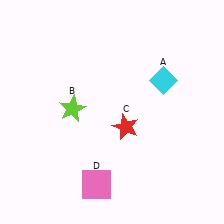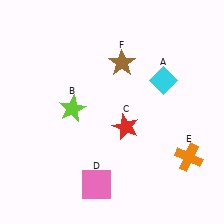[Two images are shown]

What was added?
An orange cross (E), a brown star (F) were added in Image 2.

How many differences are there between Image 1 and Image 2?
There are 2 differences between the two images.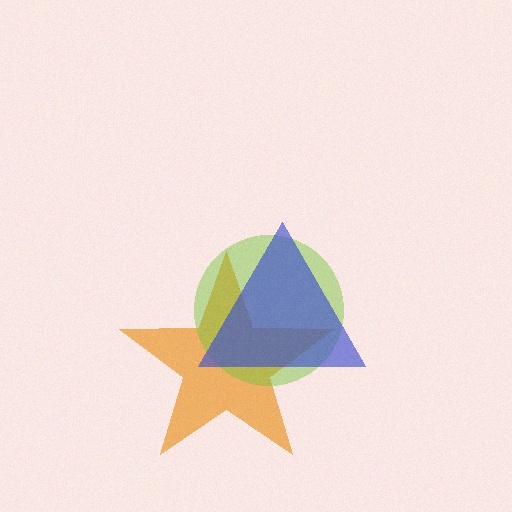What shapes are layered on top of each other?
The layered shapes are: an orange star, a lime circle, a blue triangle.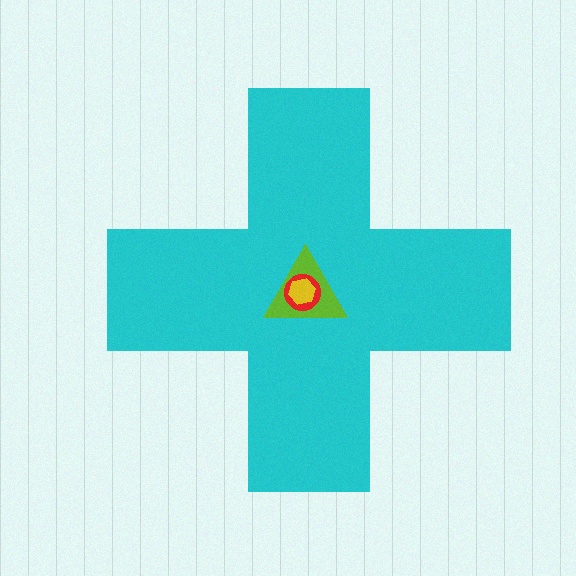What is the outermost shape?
The cyan cross.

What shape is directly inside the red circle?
The yellow hexagon.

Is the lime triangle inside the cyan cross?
Yes.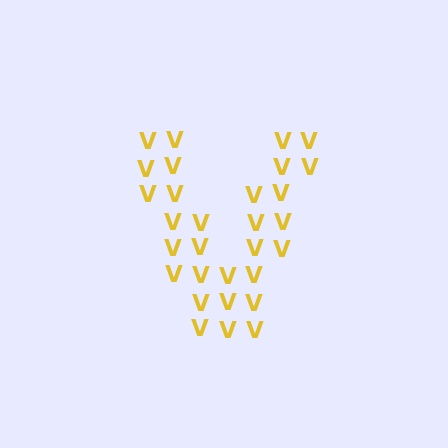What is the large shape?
The large shape is the letter V.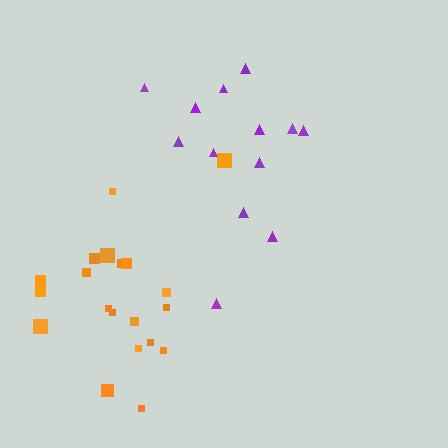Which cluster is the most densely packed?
Orange.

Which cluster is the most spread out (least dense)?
Purple.